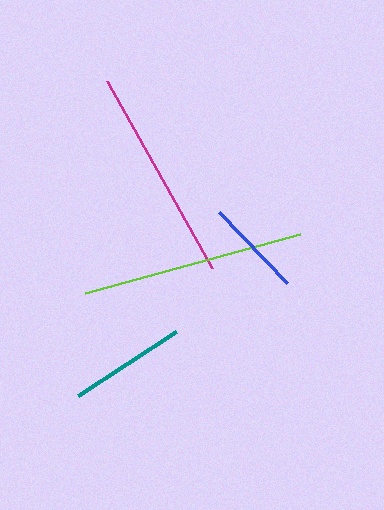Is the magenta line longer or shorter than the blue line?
The magenta line is longer than the blue line.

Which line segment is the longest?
The lime line is the longest at approximately 223 pixels.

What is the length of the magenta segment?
The magenta segment is approximately 215 pixels long.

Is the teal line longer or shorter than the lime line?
The lime line is longer than the teal line.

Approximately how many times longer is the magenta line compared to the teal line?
The magenta line is approximately 1.8 times the length of the teal line.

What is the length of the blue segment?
The blue segment is approximately 98 pixels long.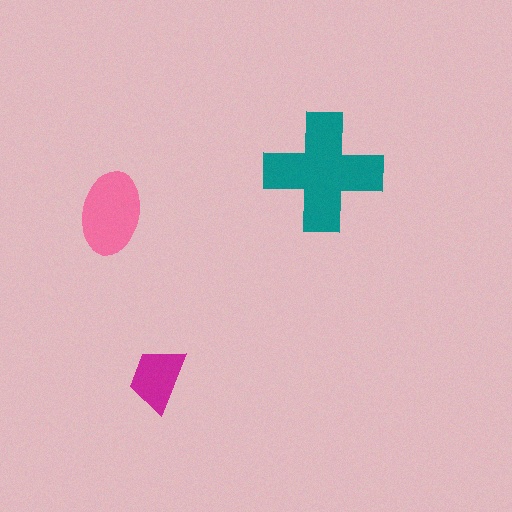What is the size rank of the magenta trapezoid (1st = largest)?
3rd.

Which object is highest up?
The teal cross is topmost.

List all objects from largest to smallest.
The teal cross, the pink ellipse, the magenta trapezoid.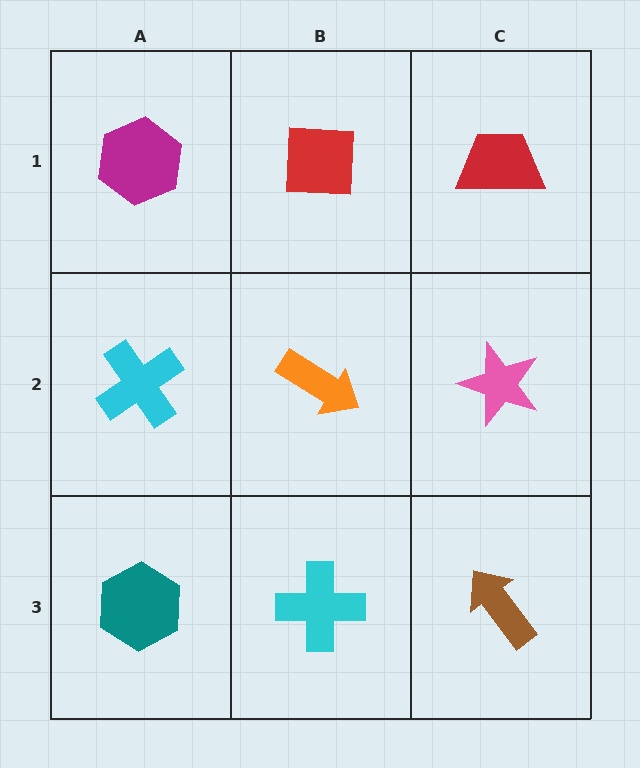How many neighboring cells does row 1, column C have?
2.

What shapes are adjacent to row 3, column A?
A cyan cross (row 2, column A), a cyan cross (row 3, column B).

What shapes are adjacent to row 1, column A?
A cyan cross (row 2, column A), a red square (row 1, column B).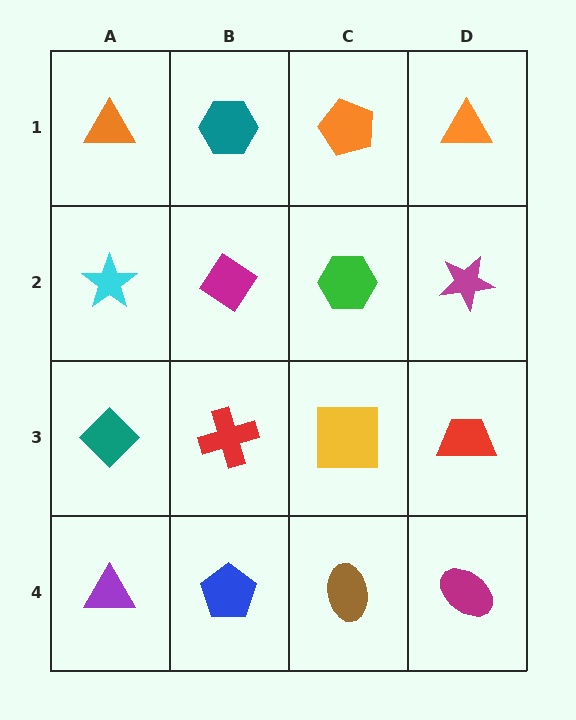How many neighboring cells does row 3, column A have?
3.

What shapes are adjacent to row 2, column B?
A teal hexagon (row 1, column B), a red cross (row 3, column B), a cyan star (row 2, column A), a green hexagon (row 2, column C).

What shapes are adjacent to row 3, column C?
A green hexagon (row 2, column C), a brown ellipse (row 4, column C), a red cross (row 3, column B), a red trapezoid (row 3, column D).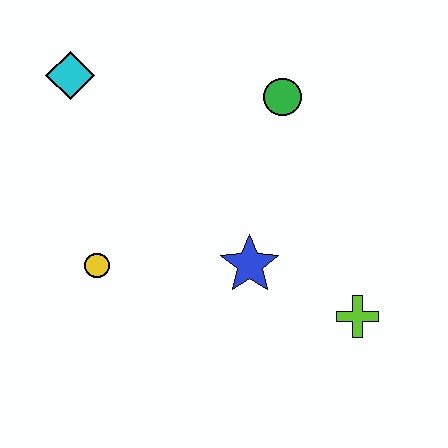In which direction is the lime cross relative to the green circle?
The lime cross is below the green circle.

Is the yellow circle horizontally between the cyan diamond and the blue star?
Yes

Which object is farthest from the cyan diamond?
The lime cross is farthest from the cyan diamond.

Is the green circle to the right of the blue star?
Yes